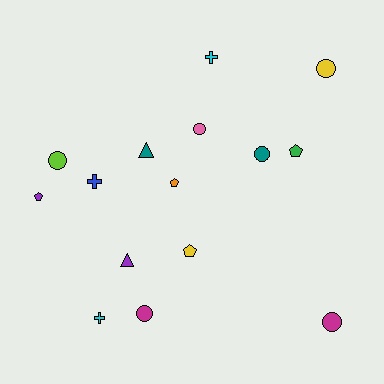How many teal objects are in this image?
There are 2 teal objects.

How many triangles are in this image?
There are 2 triangles.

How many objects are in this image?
There are 15 objects.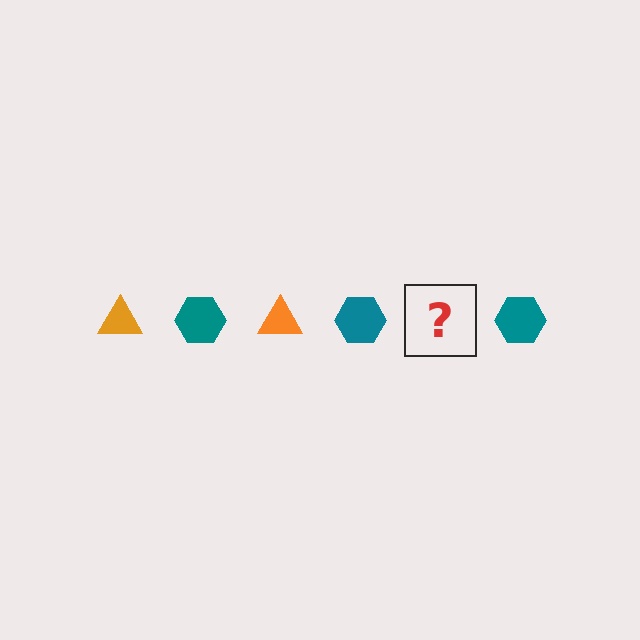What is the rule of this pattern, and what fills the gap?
The rule is that the pattern alternates between orange triangle and teal hexagon. The gap should be filled with an orange triangle.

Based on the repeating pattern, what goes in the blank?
The blank should be an orange triangle.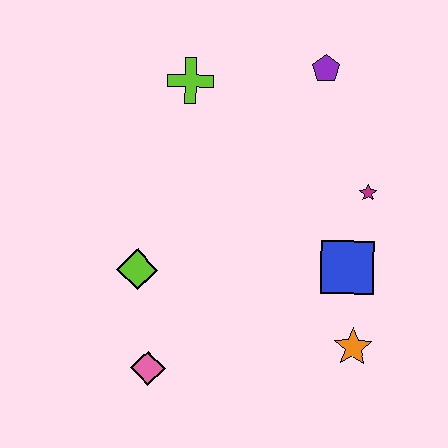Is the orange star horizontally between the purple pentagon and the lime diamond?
No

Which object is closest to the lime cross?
The purple pentagon is closest to the lime cross.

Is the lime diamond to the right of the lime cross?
No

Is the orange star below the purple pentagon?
Yes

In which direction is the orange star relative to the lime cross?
The orange star is below the lime cross.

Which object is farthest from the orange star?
The lime cross is farthest from the orange star.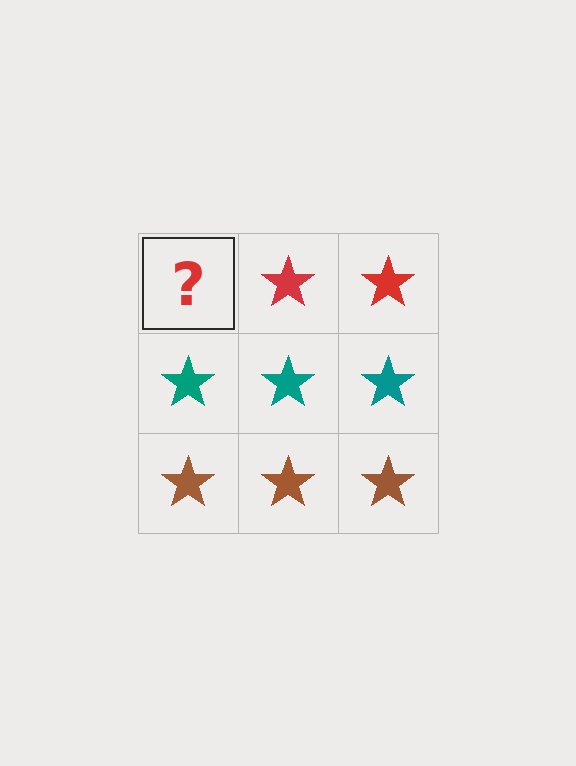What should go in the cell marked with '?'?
The missing cell should contain a red star.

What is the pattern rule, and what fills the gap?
The rule is that each row has a consistent color. The gap should be filled with a red star.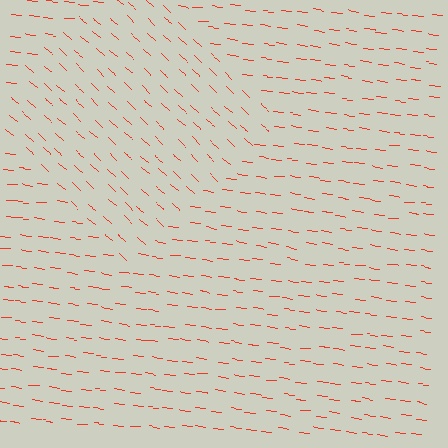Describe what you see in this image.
The image is filled with small red line segments. A diamond region in the image has lines oriented differently from the surrounding lines, creating a visible texture boundary.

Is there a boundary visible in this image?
Yes, there is a texture boundary formed by a change in line orientation.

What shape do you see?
I see a diamond.